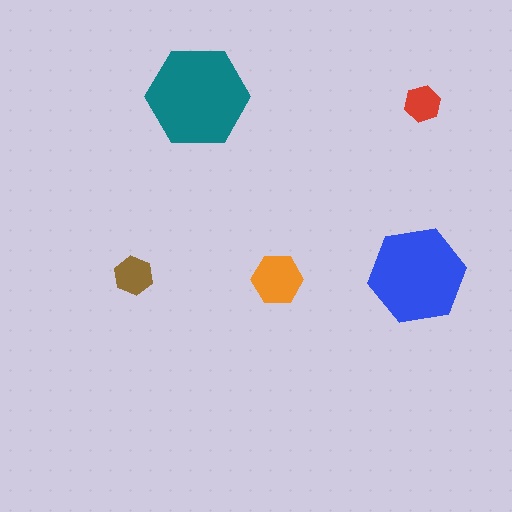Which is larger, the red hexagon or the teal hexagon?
The teal one.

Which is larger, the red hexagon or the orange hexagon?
The orange one.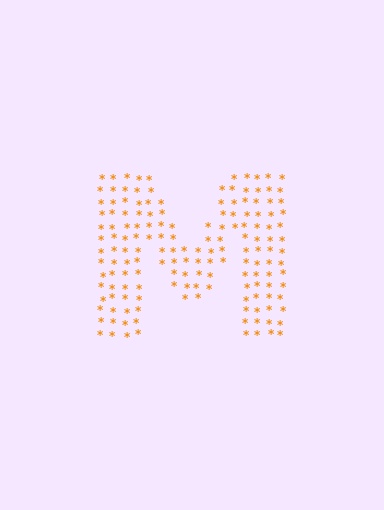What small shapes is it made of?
It is made of small asterisks.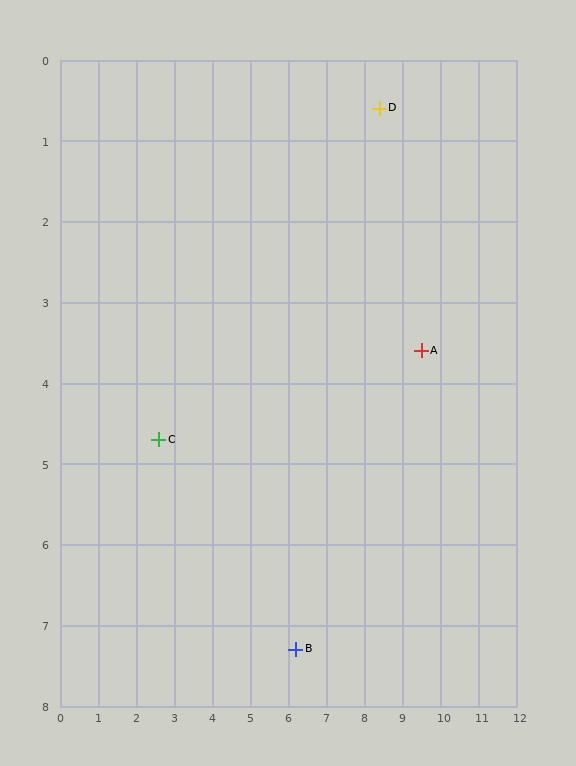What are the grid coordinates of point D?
Point D is at approximately (8.4, 0.6).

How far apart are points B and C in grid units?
Points B and C are about 4.4 grid units apart.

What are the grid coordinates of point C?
Point C is at approximately (2.6, 4.7).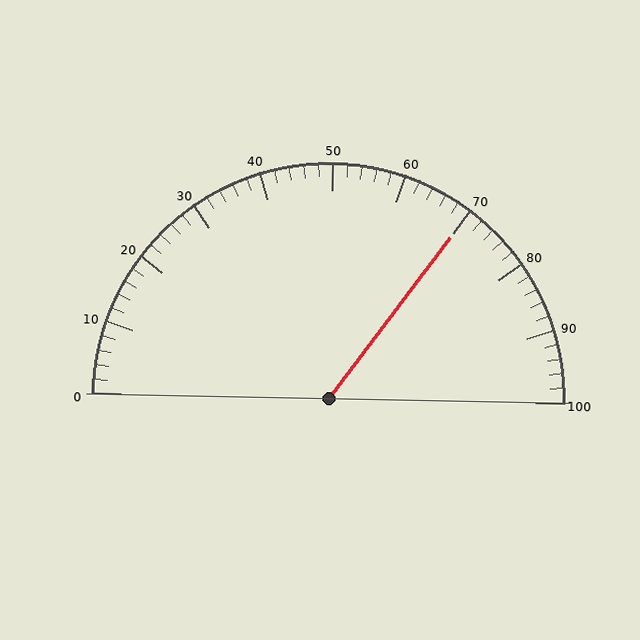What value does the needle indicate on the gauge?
The needle indicates approximately 70.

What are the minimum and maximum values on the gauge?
The gauge ranges from 0 to 100.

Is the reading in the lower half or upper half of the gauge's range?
The reading is in the upper half of the range (0 to 100).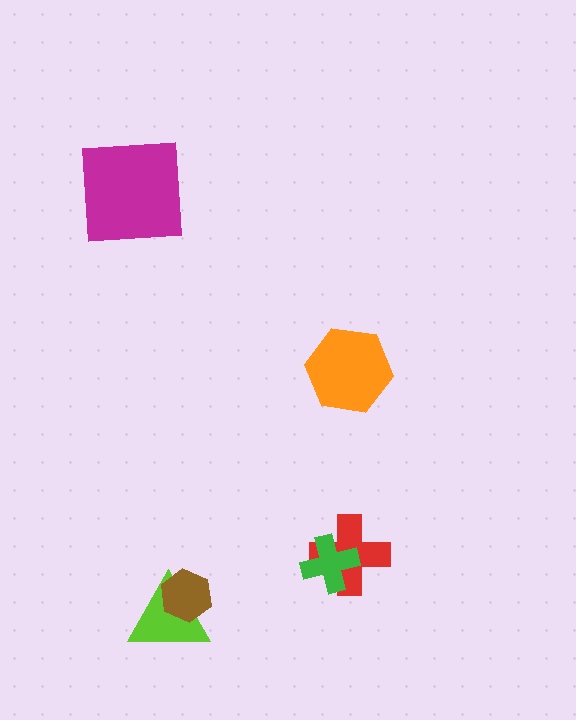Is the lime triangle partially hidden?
Yes, it is partially covered by another shape.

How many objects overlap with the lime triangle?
1 object overlaps with the lime triangle.